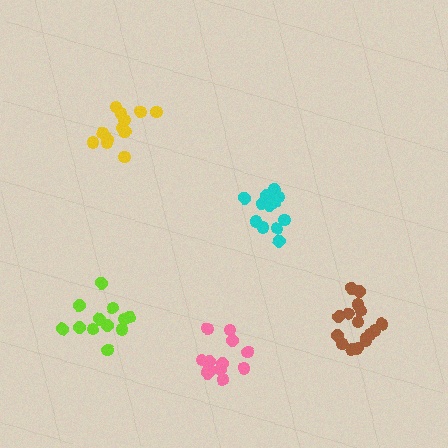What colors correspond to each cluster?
The clusters are colored: pink, yellow, brown, lime, cyan.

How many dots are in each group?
Group 1: 13 dots, Group 2: 12 dots, Group 3: 16 dots, Group 4: 12 dots, Group 5: 13 dots (66 total).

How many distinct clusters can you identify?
There are 5 distinct clusters.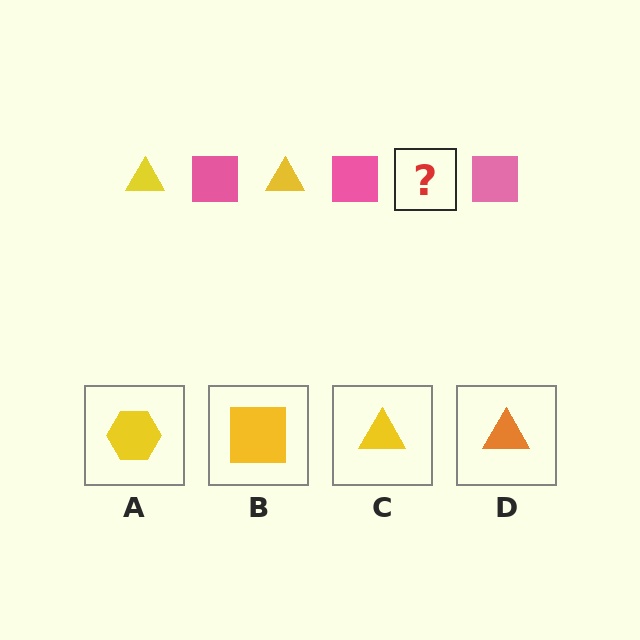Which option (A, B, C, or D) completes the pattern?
C.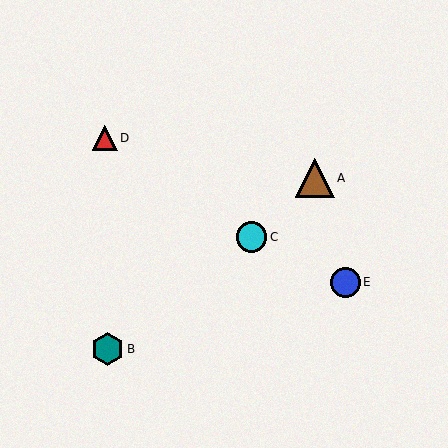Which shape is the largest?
The brown triangle (labeled A) is the largest.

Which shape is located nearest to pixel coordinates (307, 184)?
The brown triangle (labeled A) at (315, 178) is nearest to that location.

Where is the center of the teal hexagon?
The center of the teal hexagon is at (108, 349).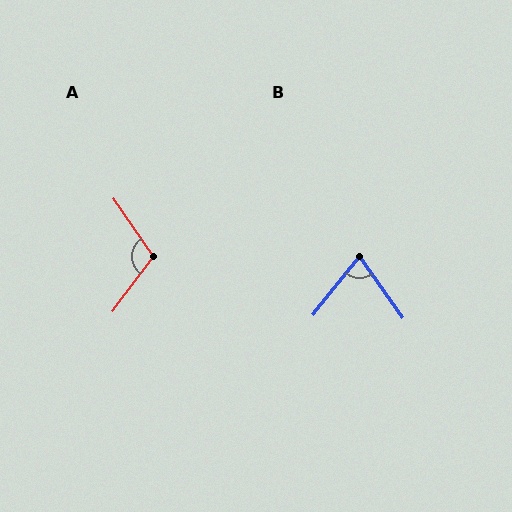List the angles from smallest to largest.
B (73°), A (109°).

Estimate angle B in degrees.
Approximately 73 degrees.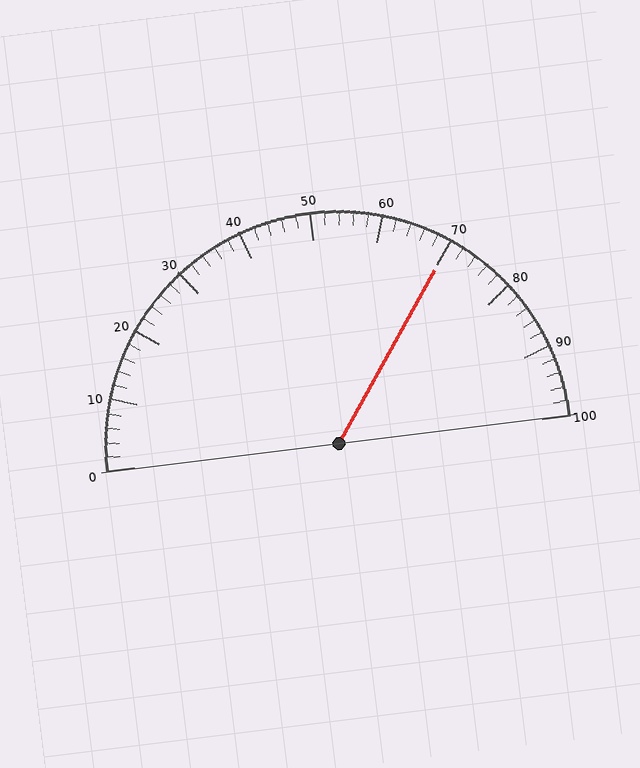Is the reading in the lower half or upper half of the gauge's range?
The reading is in the upper half of the range (0 to 100).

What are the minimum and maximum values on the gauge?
The gauge ranges from 0 to 100.